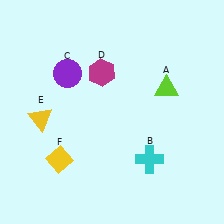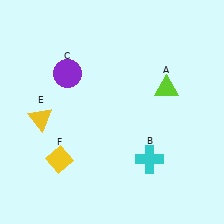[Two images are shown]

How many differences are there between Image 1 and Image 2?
There is 1 difference between the two images.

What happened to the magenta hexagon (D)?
The magenta hexagon (D) was removed in Image 2. It was in the top-left area of Image 1.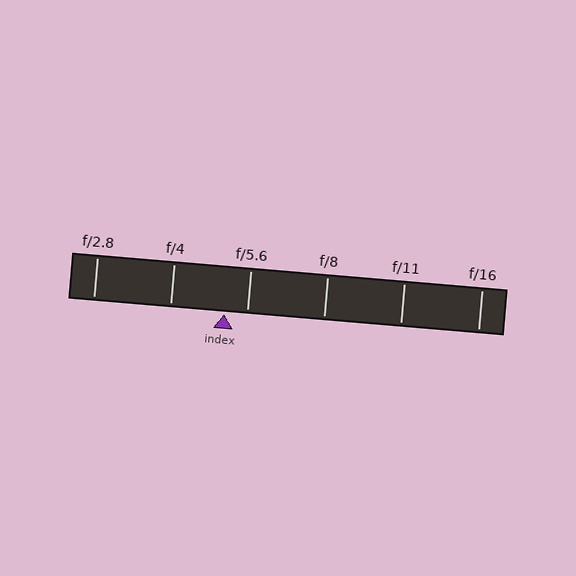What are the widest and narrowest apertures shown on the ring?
The widest aperture shown is f/2.8 and the narrowest is f/16.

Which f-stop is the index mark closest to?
The index mark is closest to f/5.6.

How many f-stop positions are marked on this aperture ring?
There are 6 f-stop positions marked.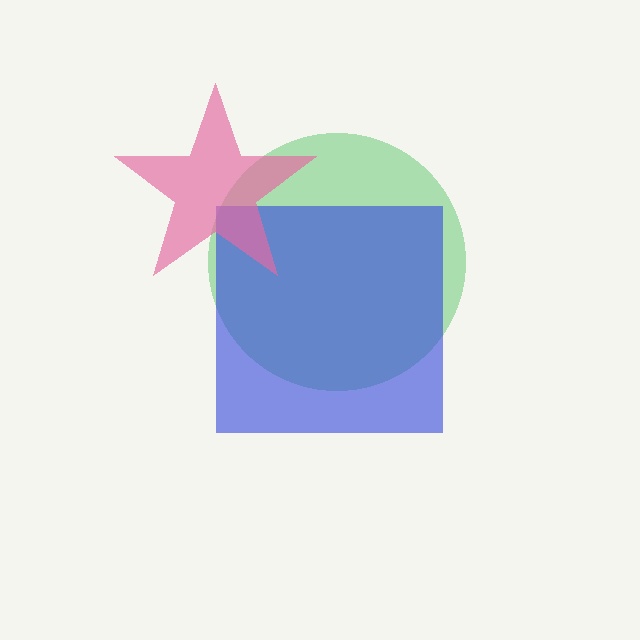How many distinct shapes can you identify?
There are 3 distinct shapes: a green circle, a blue square, a pink star.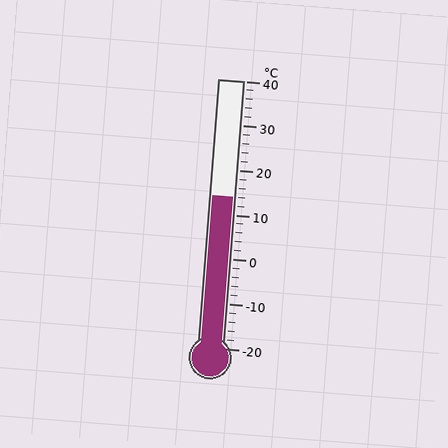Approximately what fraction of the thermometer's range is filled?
The thermometer is filled to approximately 55% of its range.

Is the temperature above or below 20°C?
The temperature is below 20°C.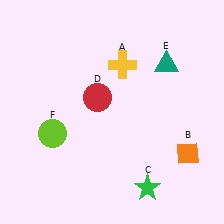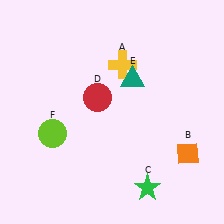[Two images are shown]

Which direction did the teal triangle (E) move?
The teal triangle (E) moved left.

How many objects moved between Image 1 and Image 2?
1 object moved between the two images.